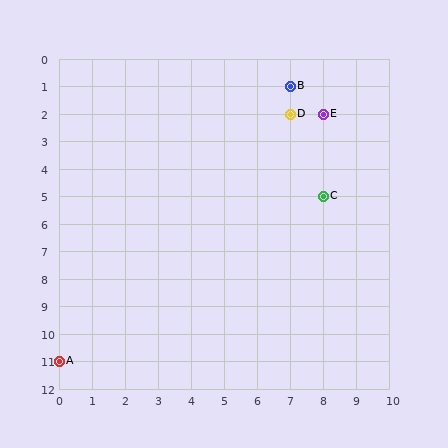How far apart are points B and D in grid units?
Points B and D are 1 row apart.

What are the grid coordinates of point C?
Point C is at grid coordinates (8, 5).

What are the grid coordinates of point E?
Point E is at grid coordinates (8, 2).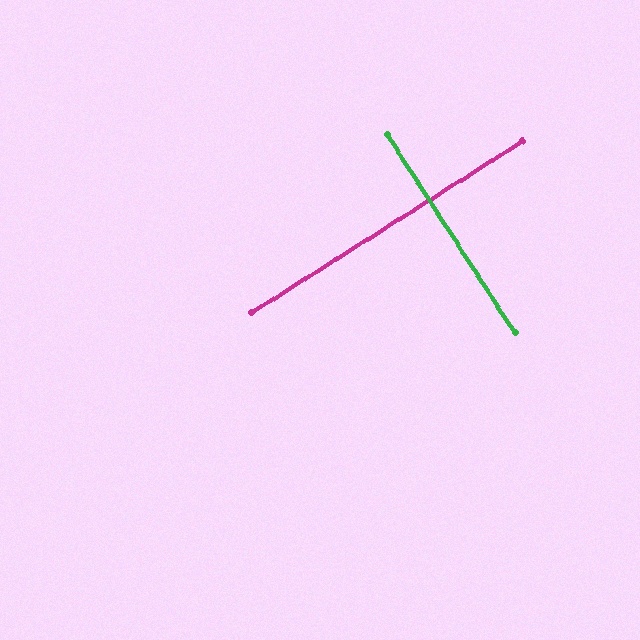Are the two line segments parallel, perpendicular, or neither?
Perpendicular — they meet at approximately 90°.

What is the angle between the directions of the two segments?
Approximately 90 degrees.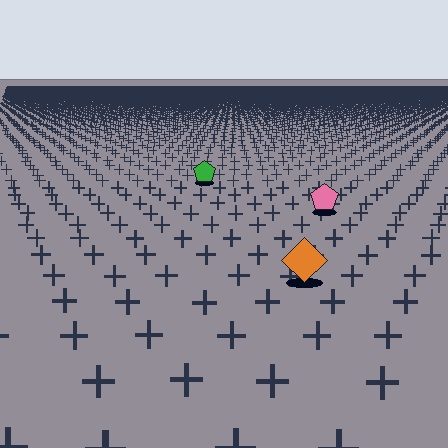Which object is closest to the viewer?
The orange diamond is closest. The texture marks near it are larger and more spread out.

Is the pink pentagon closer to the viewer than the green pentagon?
Yes. The pink pentagon is closer — you can tell from the texture gradient: the ground texture is coarser near it.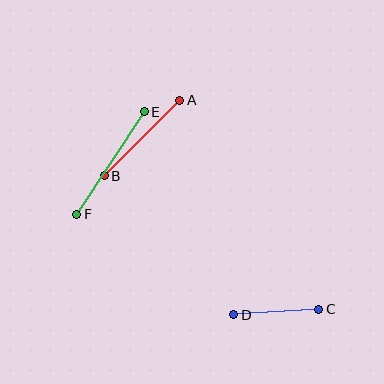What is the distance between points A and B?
The distance is approximately 107 pixels.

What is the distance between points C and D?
The distance is approximately 85 pixels.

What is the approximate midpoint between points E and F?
The midpoint is at approximately (111, 163) pixels.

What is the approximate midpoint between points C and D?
The midpoint is at approximately (276, 312) pixels.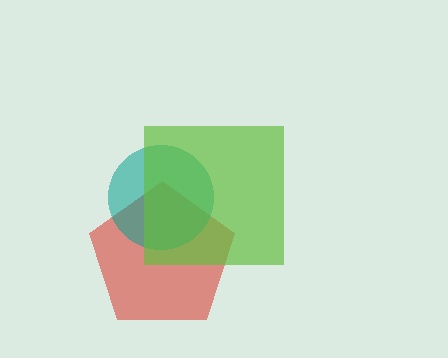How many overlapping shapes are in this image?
There are 3 overlapping shapes in the image.